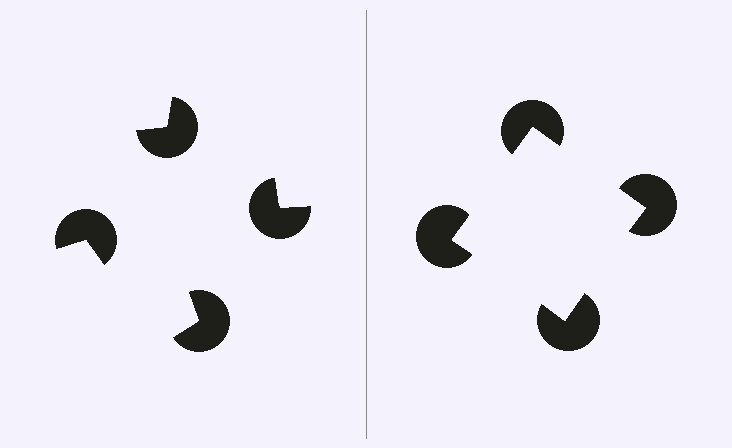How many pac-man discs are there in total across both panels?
8 — 4 on each side.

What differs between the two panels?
The pac-man discs are positioned identically on both sides; only the wedge orientations differ. On the right they align to a square; on the left they are misaligned.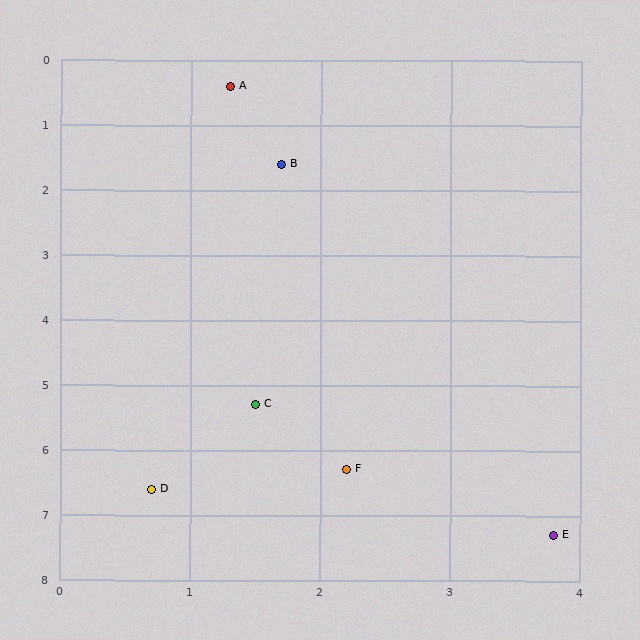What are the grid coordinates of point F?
Point F is at approximately (2.2, 6.3).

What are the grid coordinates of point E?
Point E is at approximately (3.8, 7.3).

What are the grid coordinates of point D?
Point D is at approximately (0.7, 6.6).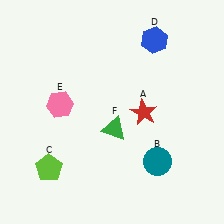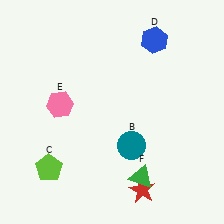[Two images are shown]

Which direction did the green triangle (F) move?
The green triangle (F) moved down.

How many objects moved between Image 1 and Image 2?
3 objects moved between the two images.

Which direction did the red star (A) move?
The red star (A) moved down.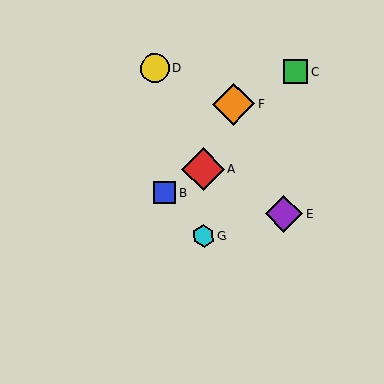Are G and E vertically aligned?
No, G is at x≈204 and E is at x≈284.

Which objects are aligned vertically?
Objects A, G are aligned vertically.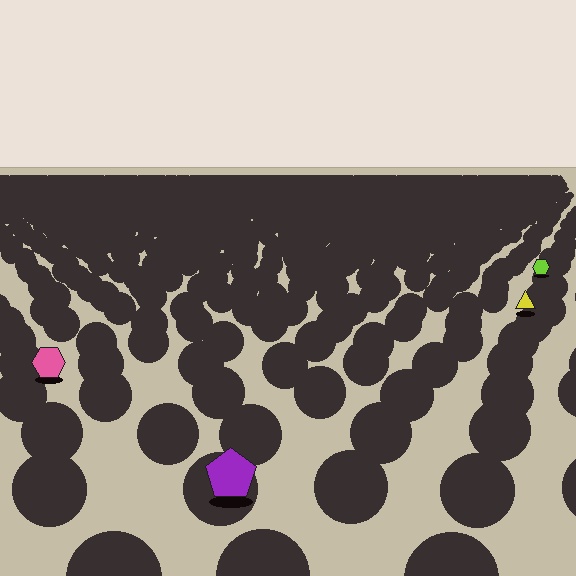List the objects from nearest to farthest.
From nearest to farthest: the purple pentagon, the pink hexagon, the yellow triangle, the lime hexagon.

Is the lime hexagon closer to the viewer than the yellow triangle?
No. The yellow triangle is closer — you can tell from the texture gradient: the ground texture is coarser near it.